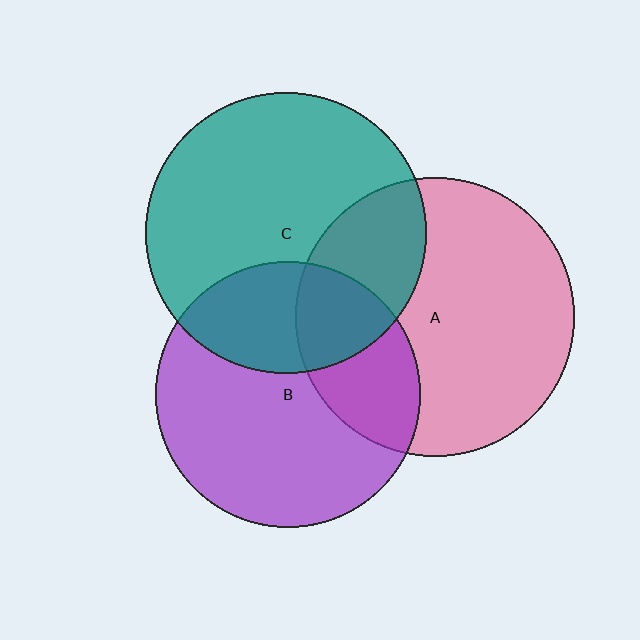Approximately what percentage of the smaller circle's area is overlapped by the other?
Approximately 25%.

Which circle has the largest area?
Circle C (teal).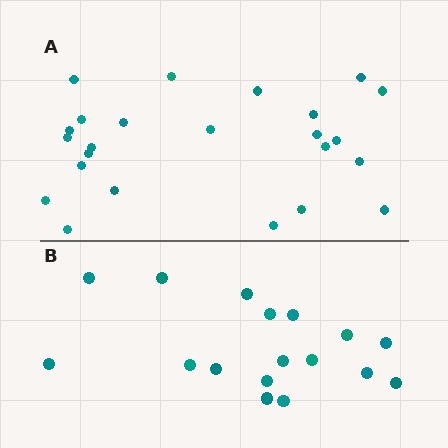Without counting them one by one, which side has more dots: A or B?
Region A (the top region) has more dots.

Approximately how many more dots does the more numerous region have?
Region A has roughly 8 or so more dots than region B.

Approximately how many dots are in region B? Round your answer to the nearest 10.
About 20 dots. (The exact count is 17, which rounds to 20.)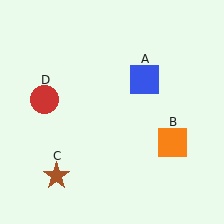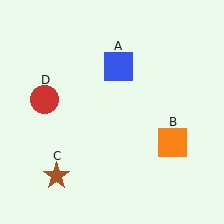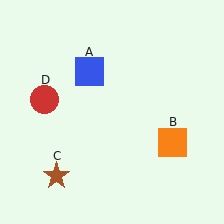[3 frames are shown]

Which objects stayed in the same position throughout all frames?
Orange square (object B) and brown star (object C) and red circle (object D) remained stationary.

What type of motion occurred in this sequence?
The blue square (object A) rotated counterclockwise around the center of the scene.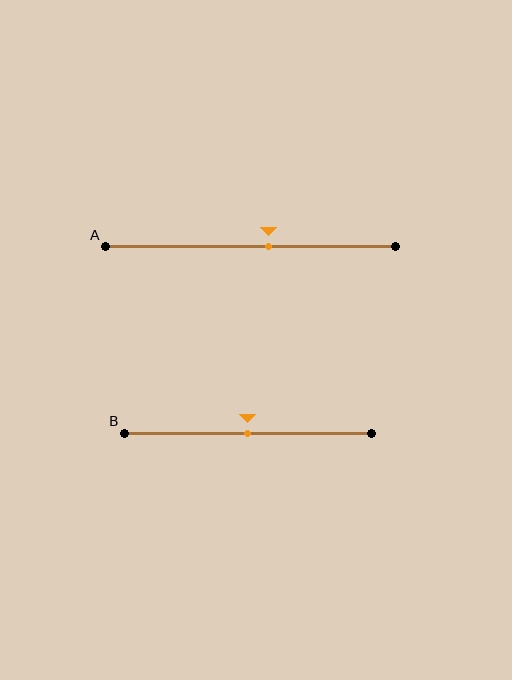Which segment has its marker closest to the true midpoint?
Segment B has its marker closest to the true midpoint.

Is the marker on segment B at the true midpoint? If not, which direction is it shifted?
Yes, the marker on segment B is at the true midpoint.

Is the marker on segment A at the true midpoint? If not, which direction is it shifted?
No, the marker on segment A is shifted to the right by about 6% of the segment length.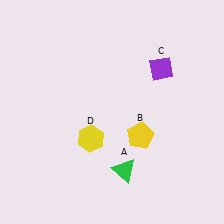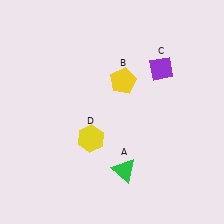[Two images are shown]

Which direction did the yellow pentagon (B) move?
The yellow pentagon (B) moved up.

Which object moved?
The yellow pentagon (B) moved up.